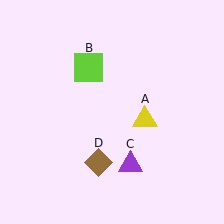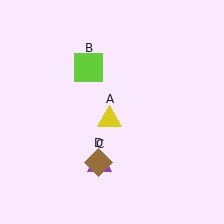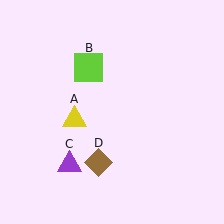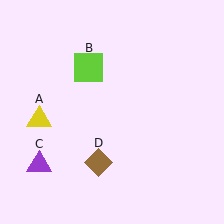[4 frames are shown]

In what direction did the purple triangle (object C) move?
The purple triangle (object C) moved left.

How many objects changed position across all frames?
2 objects changed position: yellow triangle (object A), purple triangle (object C).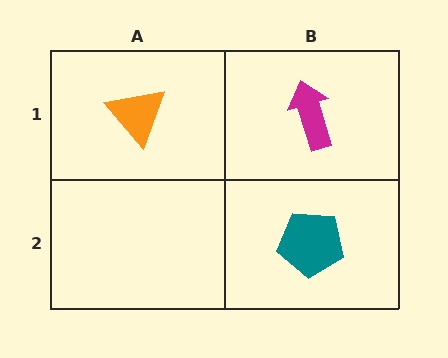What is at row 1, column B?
A magenta arrow.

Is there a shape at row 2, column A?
No, that cell is empty.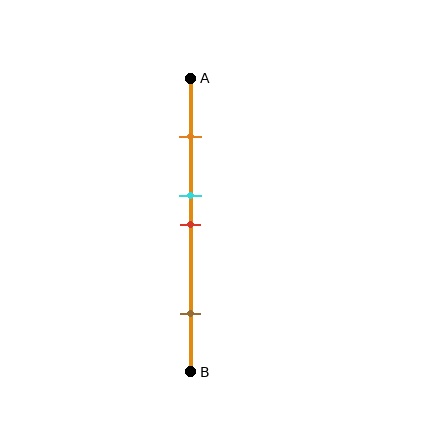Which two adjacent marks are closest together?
The cyan and red marks are the closest adjacent pair.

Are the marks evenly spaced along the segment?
No, the marks are not evenly spaced.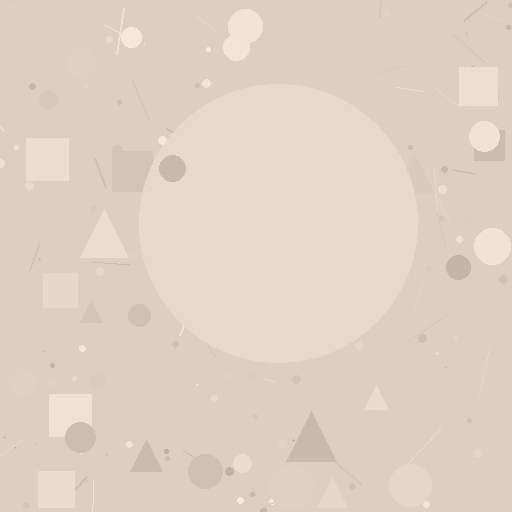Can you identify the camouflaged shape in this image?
The camouflaged shape is a circle.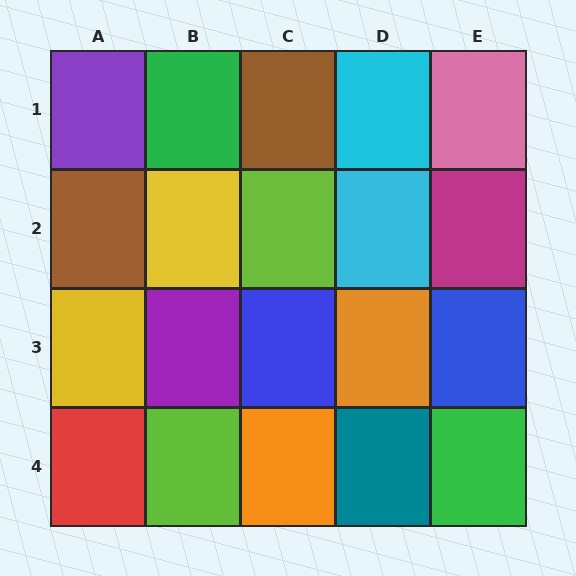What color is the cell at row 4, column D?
Teal.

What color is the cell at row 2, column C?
Lime.